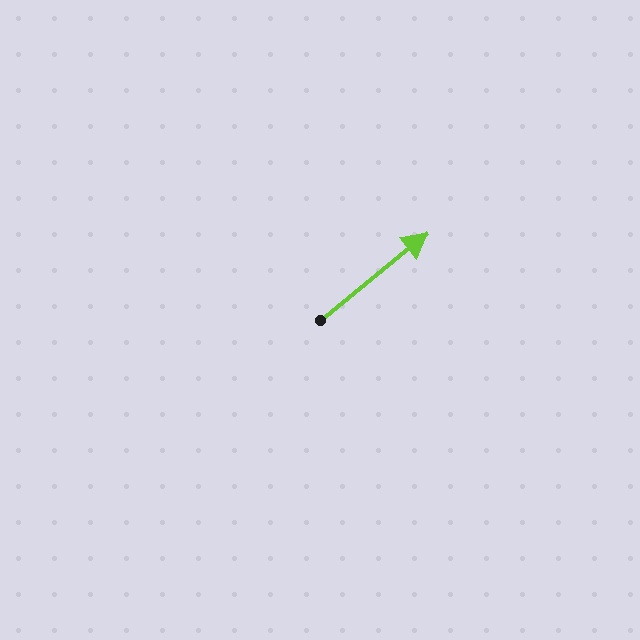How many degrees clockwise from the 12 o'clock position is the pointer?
Approximately 51 degrees.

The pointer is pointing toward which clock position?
Roughly 2 o'clock.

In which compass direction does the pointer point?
Northeast.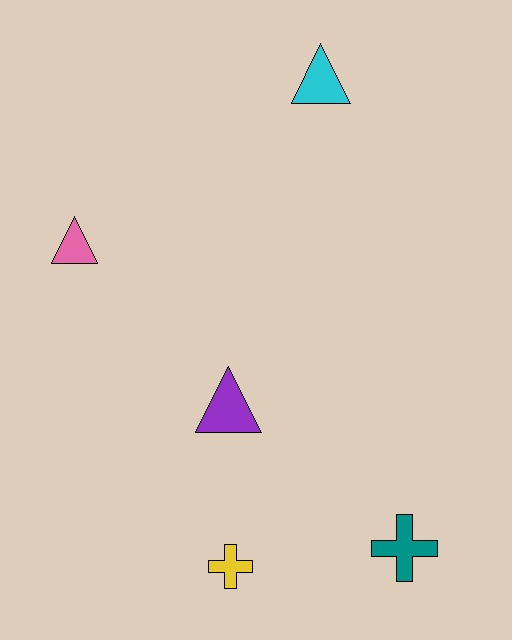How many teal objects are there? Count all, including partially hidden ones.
There is 1 teal object.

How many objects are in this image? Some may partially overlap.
There are 5 objects.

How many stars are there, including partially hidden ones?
There are no stars.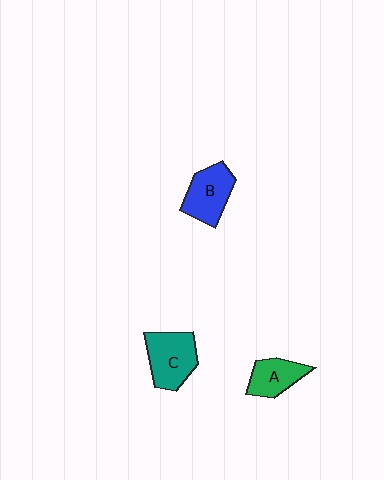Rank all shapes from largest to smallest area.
From largest to smallest: C (teal), B (blue), A (green).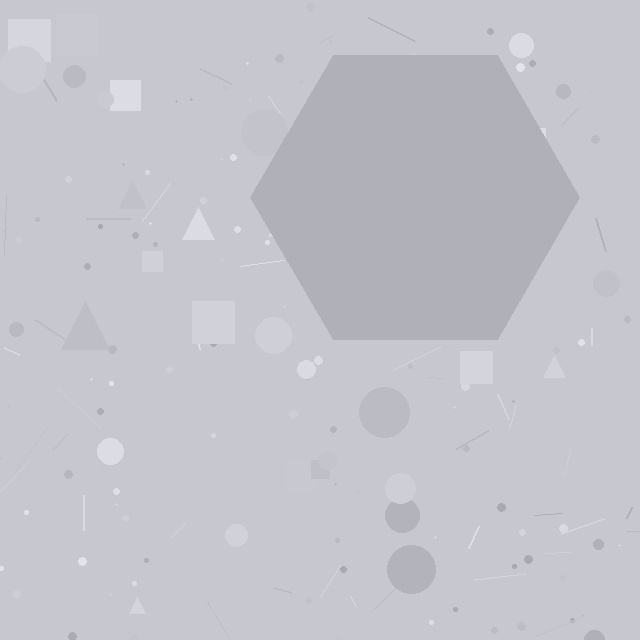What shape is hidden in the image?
A hexagon is hidden in the image.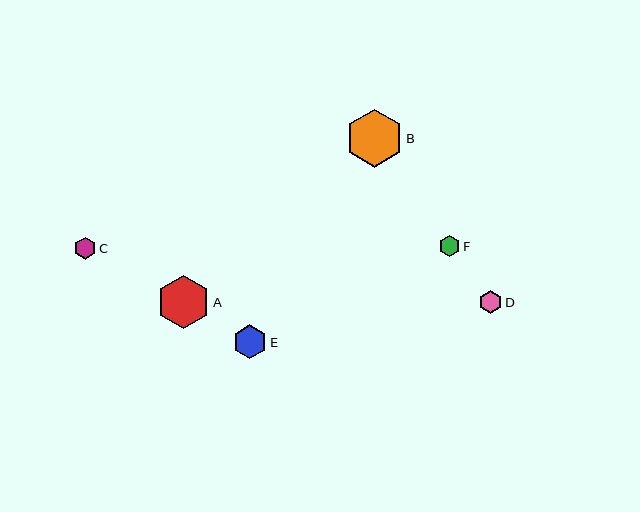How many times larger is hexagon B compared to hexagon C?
Hexagon B is approximately 2.7 times the size of hexagon C.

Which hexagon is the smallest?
Hexagon F is the smallest with a size of approximately 21 pixels.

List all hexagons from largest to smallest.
From largest to smallest: B, A, E, D, C, F.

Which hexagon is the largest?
Hexagon B is the largest with a size of approximately 58 pixels.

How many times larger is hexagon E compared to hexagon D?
Hexagon E is approximately 1.4 times the size of hexagon D.